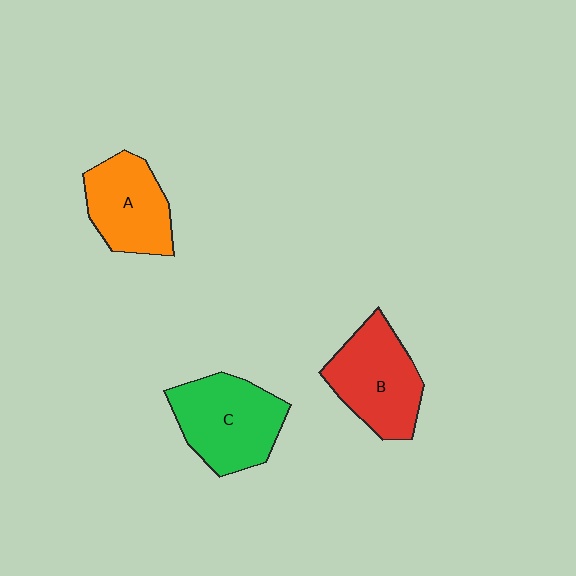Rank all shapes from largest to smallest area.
From largest to smallest: C (green), B (red), A (orange).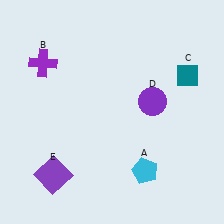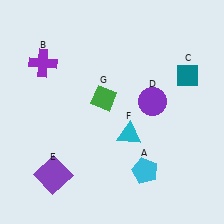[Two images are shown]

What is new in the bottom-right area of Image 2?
A cyan triangle (F) was added in the bottom-right area of Image 2.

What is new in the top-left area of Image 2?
A green diamond (G) was added in the top-left area of Image 2.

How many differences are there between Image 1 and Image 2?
There are 2 differences between the two images.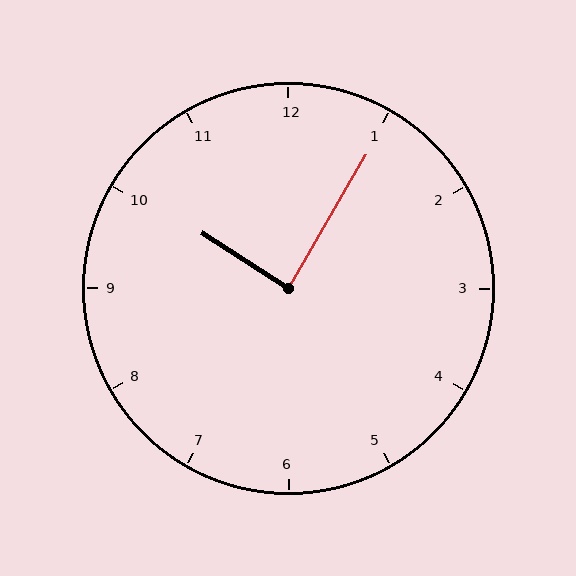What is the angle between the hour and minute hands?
Approximately 88 degrees.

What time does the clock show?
10:05.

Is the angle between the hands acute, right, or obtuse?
It is right.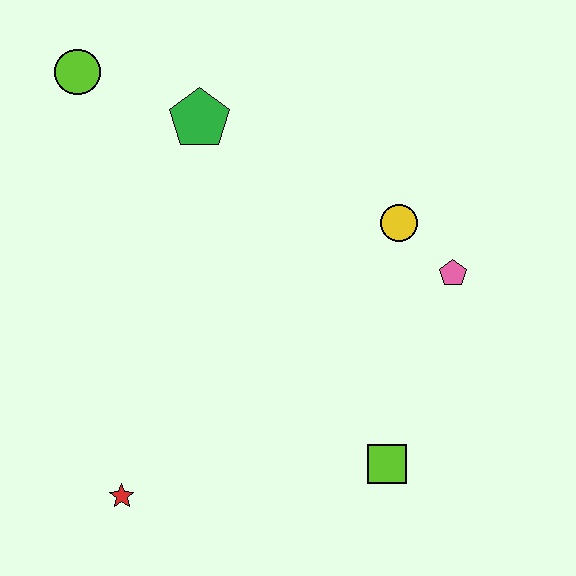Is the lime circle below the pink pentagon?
No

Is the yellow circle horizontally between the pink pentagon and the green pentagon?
Yes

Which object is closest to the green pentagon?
The lime circle is closest to the green pentagon.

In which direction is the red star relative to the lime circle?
The red star is below the lime circle.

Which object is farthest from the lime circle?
The lime square is farthest from the lime circle.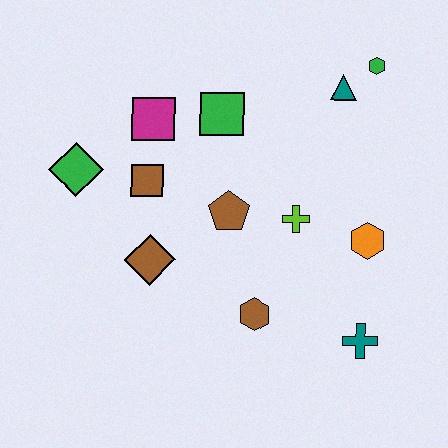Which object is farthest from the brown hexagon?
The green hexagon is farthest from the brown hexagon.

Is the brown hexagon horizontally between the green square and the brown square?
No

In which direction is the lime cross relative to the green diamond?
The lime cross is to the right of the green diamond.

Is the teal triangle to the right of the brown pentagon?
Yes